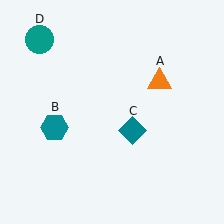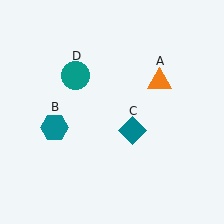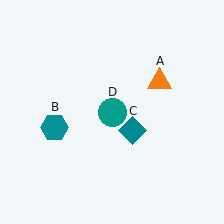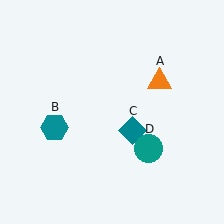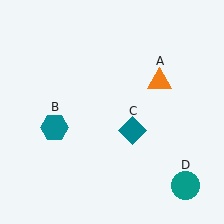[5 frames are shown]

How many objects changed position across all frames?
1 object changed position: teal circle (object D).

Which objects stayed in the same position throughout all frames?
Orange triangle (object A) and teal hexagon (object B) and teal diamond (object C) remained stationary.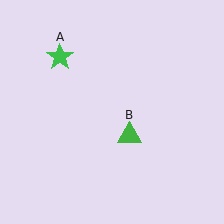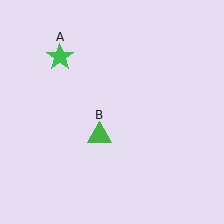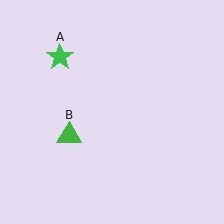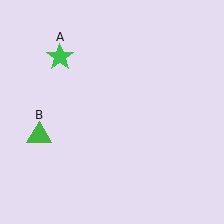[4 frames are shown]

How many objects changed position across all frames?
1 object changed position: green triangle (object B).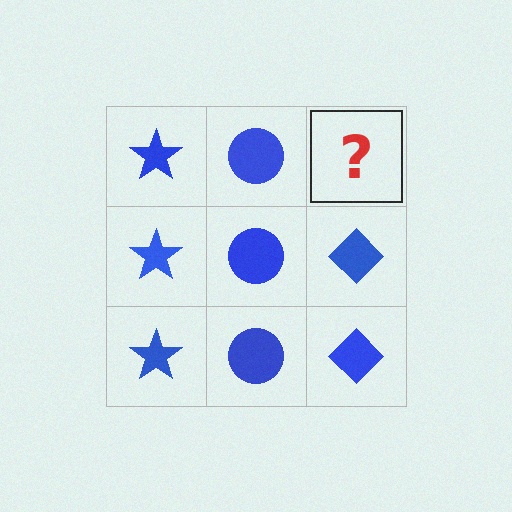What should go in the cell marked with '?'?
The missing cell should contain a blue diamond.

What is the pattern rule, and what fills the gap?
The rule is that each column has a consistent shape. The gap should be filled with a blue diamond.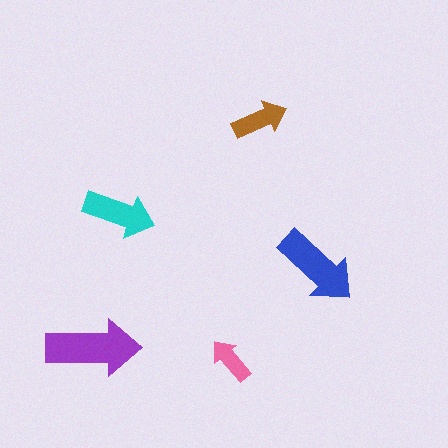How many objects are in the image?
There are 5 objects in the image.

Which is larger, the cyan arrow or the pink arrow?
The cyan one.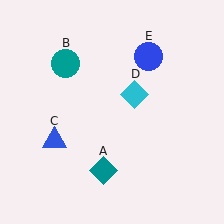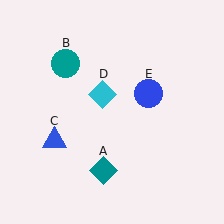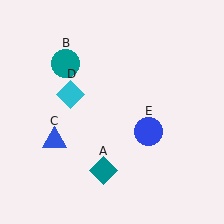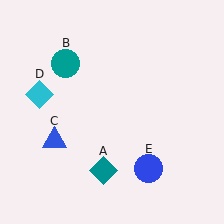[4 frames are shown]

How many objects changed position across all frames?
2 objects changed position: cyan diamond (object D), blue circle (object E).